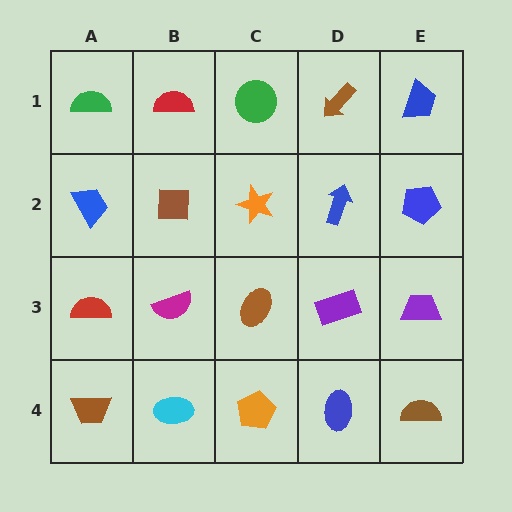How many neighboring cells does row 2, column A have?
3.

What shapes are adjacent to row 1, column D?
A blue arrow (row 2, column D), a green circle (row 1, column C), a blue trapezoid (row 1, column E).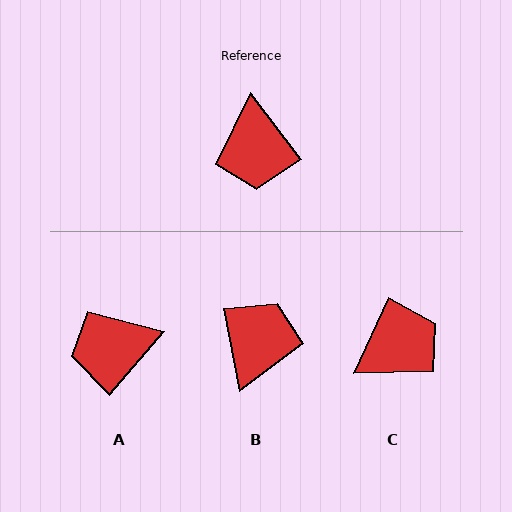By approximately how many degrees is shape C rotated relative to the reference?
Approximately 118 degrees counter-clockwise.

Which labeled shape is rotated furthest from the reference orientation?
B, about 153 degrees away.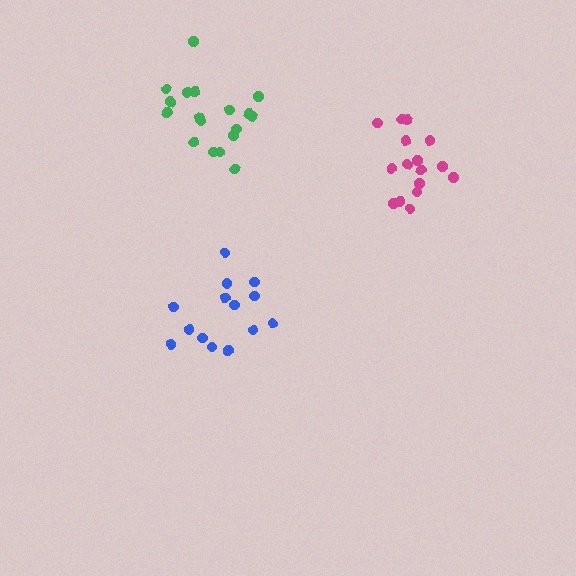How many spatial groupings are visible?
There are 3 spatial groupings.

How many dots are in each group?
Group 1: 14 dots, Group 2: 18 dots, Group 3: 16 dots (48 total).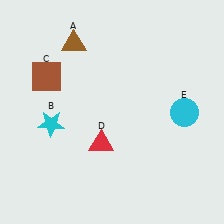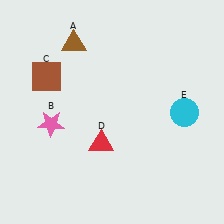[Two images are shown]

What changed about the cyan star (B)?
In Image 1, B is cyan. In Image 2, it changed to pink.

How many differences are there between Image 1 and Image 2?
There is 1 difference between the two images.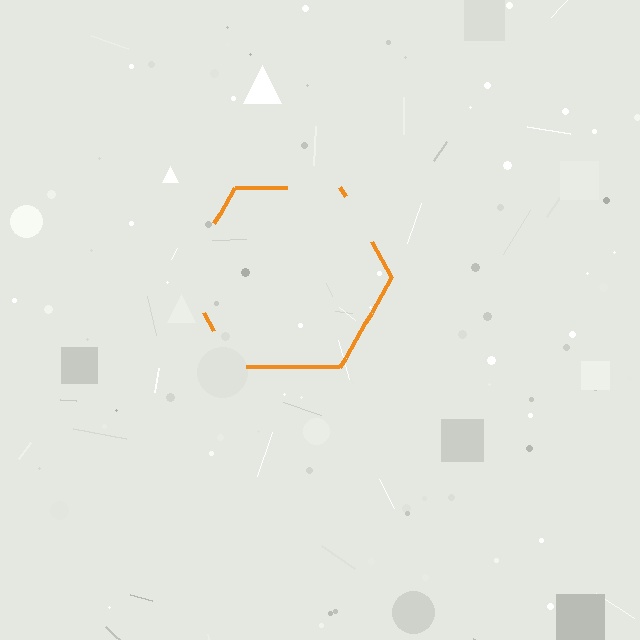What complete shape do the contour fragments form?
The contour fragments form a hexagon.